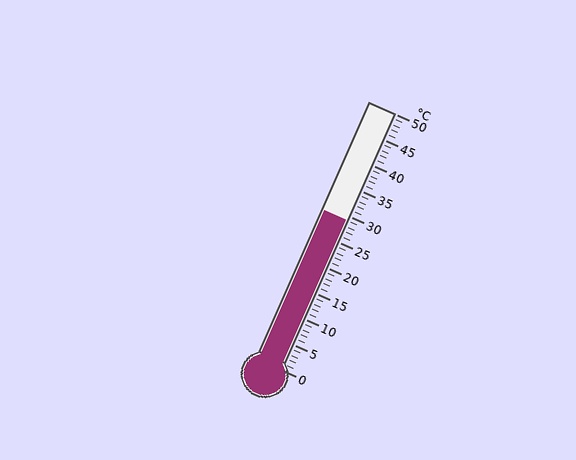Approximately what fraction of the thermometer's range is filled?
The thermometer is filled to approximately 60% of its range.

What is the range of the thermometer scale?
The thermometer scale ranges from 0°C to 50°C.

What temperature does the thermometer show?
The thermometer shows approximately 29°C.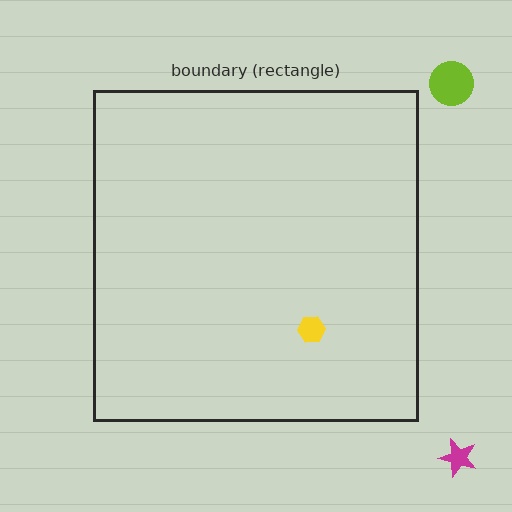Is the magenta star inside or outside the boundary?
Outside.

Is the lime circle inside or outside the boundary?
Outside.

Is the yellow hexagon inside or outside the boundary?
Inside.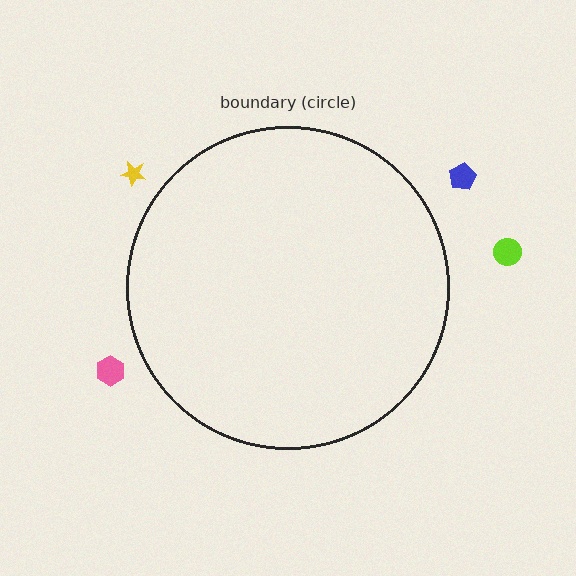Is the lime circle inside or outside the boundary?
Outside.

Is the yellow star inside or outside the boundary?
Outside.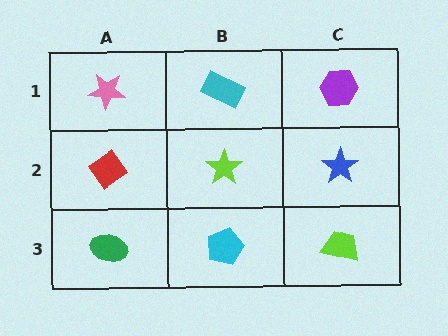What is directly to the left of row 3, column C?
A cyan pentagon.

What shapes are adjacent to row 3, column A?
A red diamond (row 2, column A), a cyan pentagon (row 3, column B).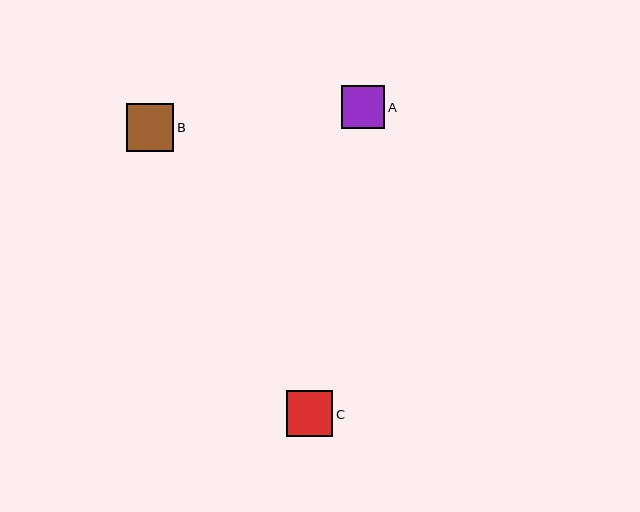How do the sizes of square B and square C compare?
Square B and square C are approximately the same size.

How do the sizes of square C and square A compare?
Square C and square A are approximately the same size.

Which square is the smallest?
Square A is the smallest with a size of approximately 43 pixels.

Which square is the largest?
Square B is the largest with a size of approximately 47 pixels.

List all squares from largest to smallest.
From largest to smallest: B, C, A.